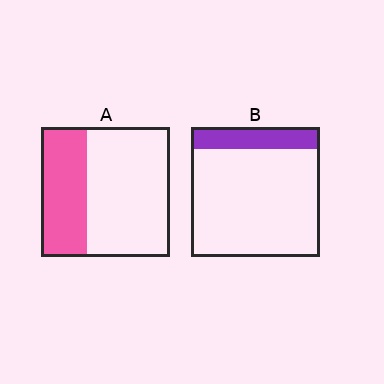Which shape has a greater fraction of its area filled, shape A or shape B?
Shape A.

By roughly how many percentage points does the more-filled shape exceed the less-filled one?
By roughly 20 percentage points (A over B).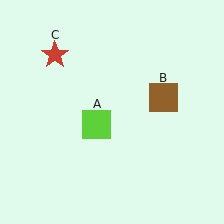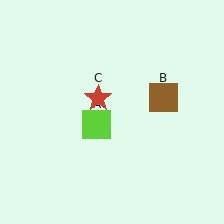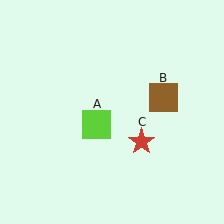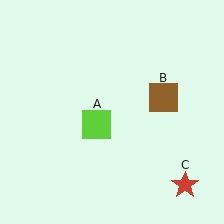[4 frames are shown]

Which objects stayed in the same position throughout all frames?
Lime square (object A) and brown square (object B) remained stationary.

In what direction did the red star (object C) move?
The red star (object C) moved down and to the right.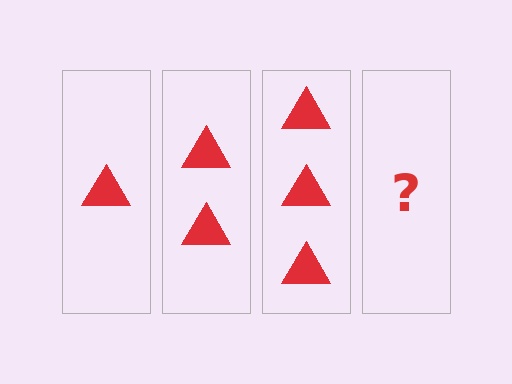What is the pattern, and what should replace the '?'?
The pattern is that each step adds one more triangle. The '?' should be 4 triangles.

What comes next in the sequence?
The next element should be 4 triangles.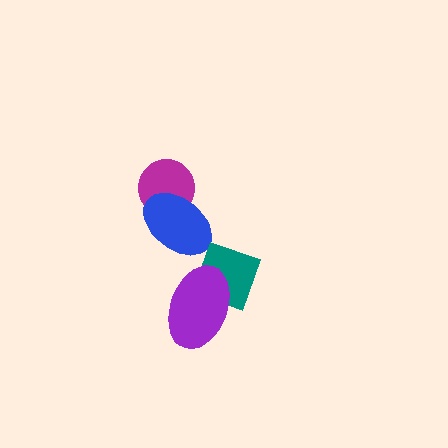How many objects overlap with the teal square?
1 object overlaps with the teal square.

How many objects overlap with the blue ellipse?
1 object overlaps with the blue ellipse.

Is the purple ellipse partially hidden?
No, no other shape covers it.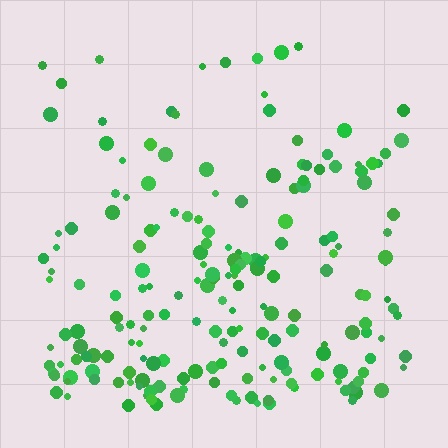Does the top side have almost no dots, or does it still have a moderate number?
Still a moderate number, just noticeably fewer than the bottom.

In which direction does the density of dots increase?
From top to bottom, with the bottom side densest.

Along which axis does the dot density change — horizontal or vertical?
Vertical.